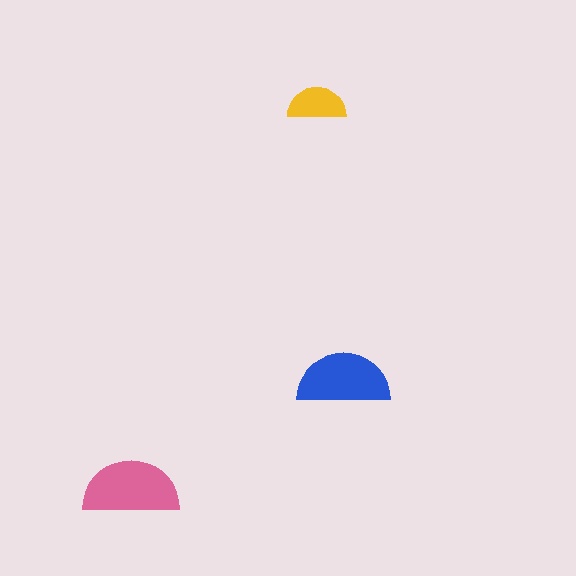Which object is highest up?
The yellow semicircle is topmost.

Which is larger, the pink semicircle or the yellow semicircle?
The pink one.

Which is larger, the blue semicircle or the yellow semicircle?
The blue one.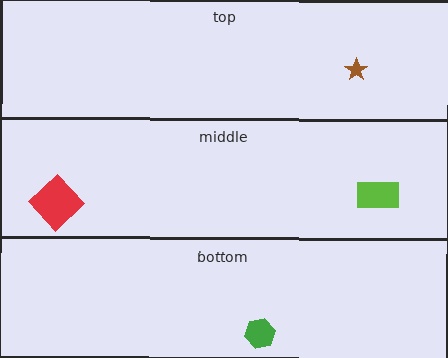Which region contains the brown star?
The top region.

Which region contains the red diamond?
The middle region.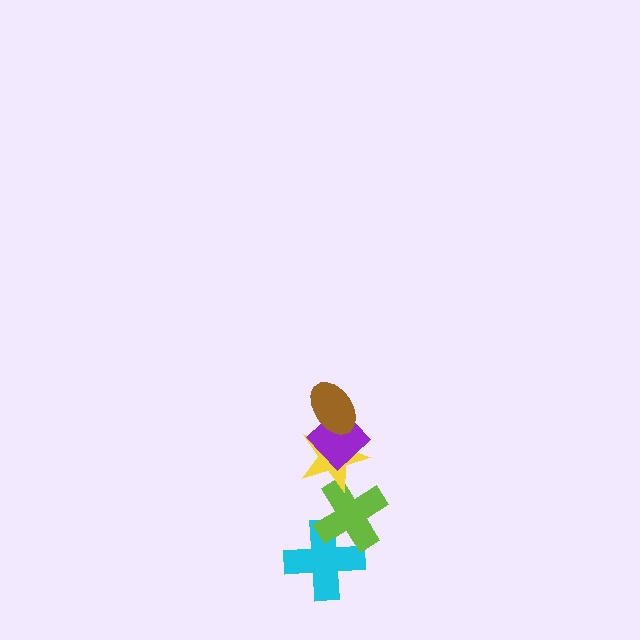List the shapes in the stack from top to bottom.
From top to bottom: the brown ellipse, the purple diamond, the yellow star, the lime cross, the cyan cross.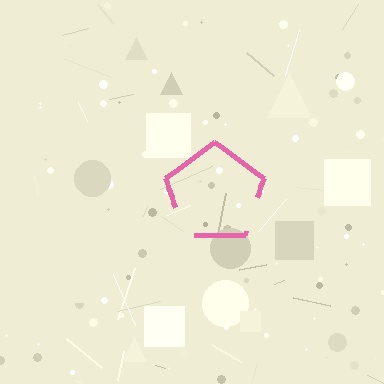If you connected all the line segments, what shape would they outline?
They would outline a pentagon.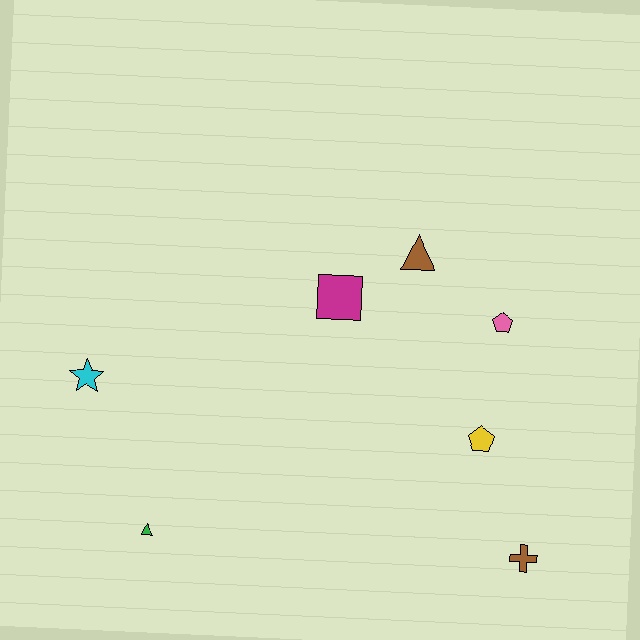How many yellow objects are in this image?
There is 1 yellow object.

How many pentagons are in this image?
There are 2 pentagons.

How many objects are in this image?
There are 7 objects.